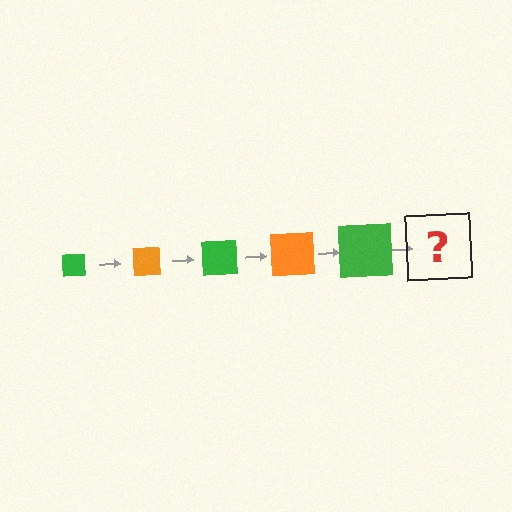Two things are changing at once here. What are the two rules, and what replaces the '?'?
The two rules are that the square grows larger each step and the color cycles through green and orange. The '?' should be an orange square, larger than the previous one.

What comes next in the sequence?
The next element should be an orange square, larger than the previous one.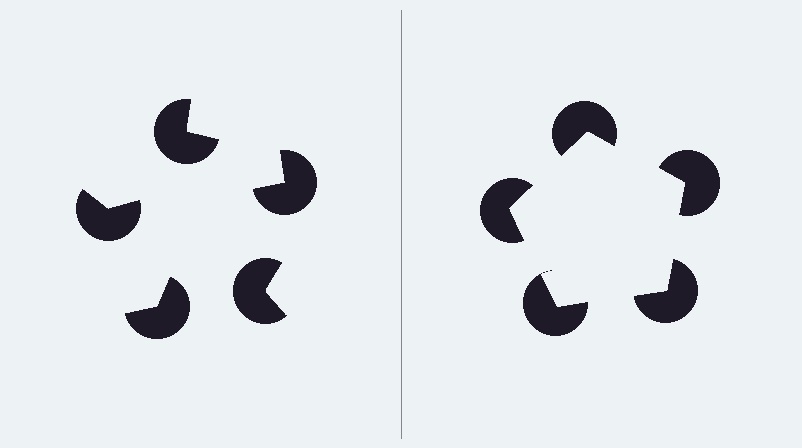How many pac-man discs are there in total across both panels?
10 — 5 on each side.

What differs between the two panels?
The pac-man discs are positioned identically on both sides; only the wedge orientations differ. On the right they align to a pentagon; on the left they are misaligned.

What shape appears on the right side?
An illusory pentagon.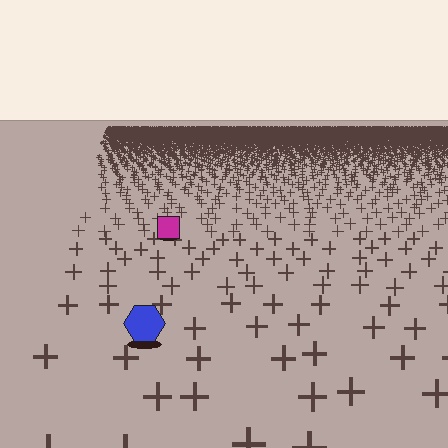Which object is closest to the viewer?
The blue hexagon is closest. The texture marks near it are larger and more spread out.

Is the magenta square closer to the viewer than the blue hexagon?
No. The blue hexagon is closer — you can tell from the texture gradient: the ground texture is coarser near it.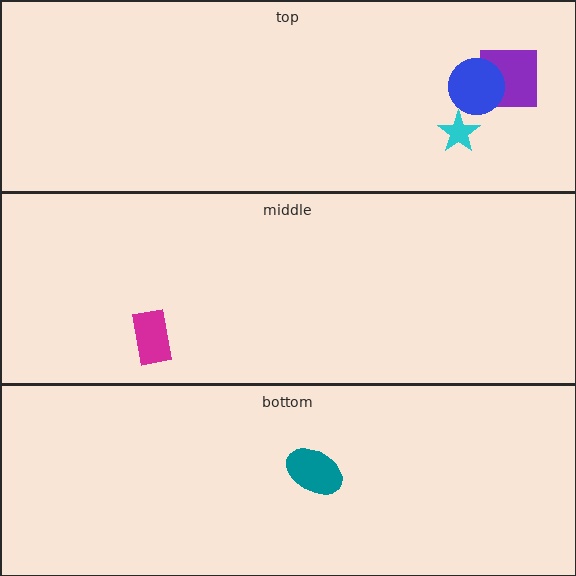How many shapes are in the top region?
3.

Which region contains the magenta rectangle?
The middle region.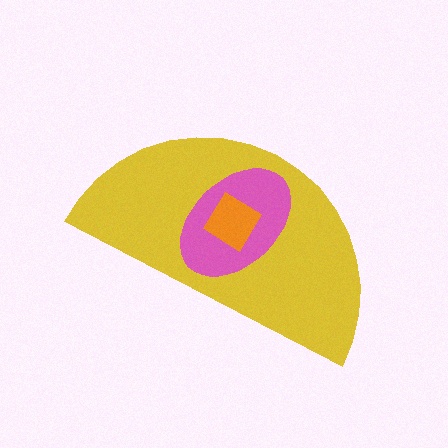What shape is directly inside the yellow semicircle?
The pink ellipse.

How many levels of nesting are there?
3.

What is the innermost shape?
The orange diamond.